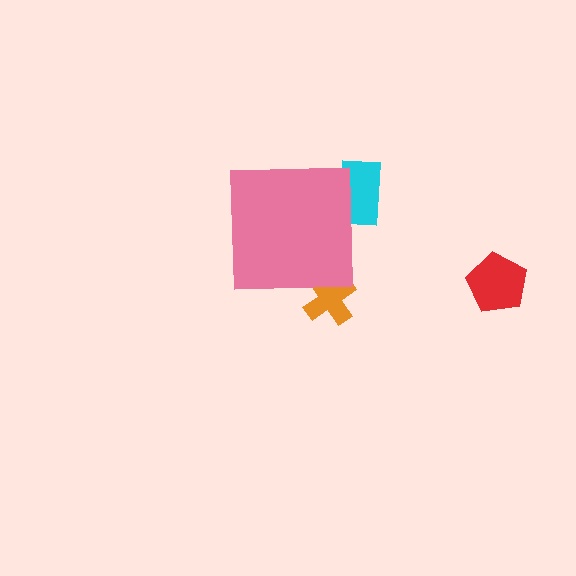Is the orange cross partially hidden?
Yes, the orange cross is partially hidden behind the pink square.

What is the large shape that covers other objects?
A pink square.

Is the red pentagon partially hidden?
No, the red pentagon is fully visible.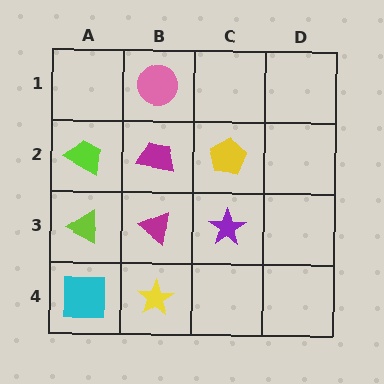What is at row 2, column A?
A lime trapezoid.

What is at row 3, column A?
A lime triangle.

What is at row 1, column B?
A pink circle.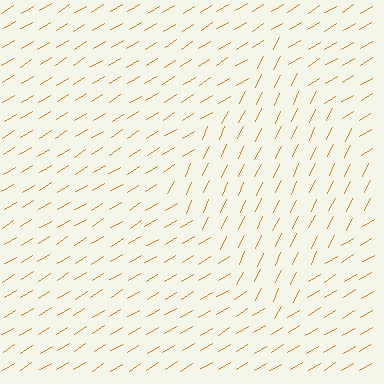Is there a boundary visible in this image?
Yes, there is a texture boundary formed by a change in line orientation.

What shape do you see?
I see a diamond.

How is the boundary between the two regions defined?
The boundary is defined purely by a change in line orientation (approximately 33 degrees difference). All lines are the same color and thickness.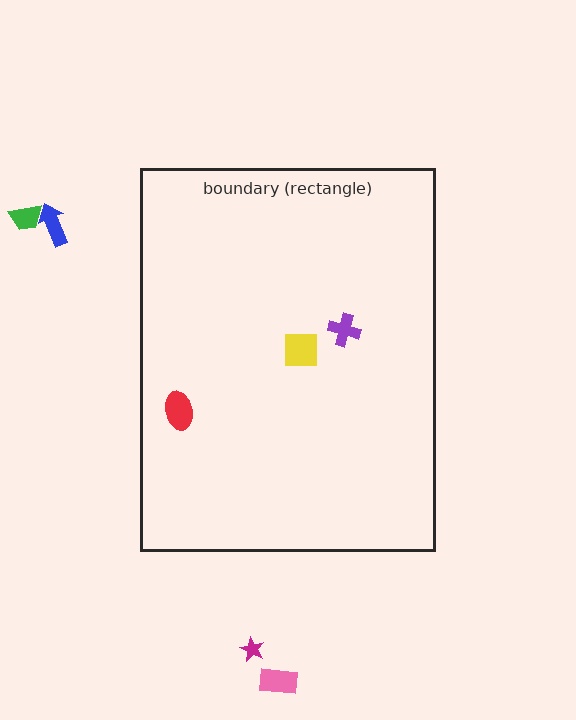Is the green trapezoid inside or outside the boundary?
Outside.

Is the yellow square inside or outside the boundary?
Inside.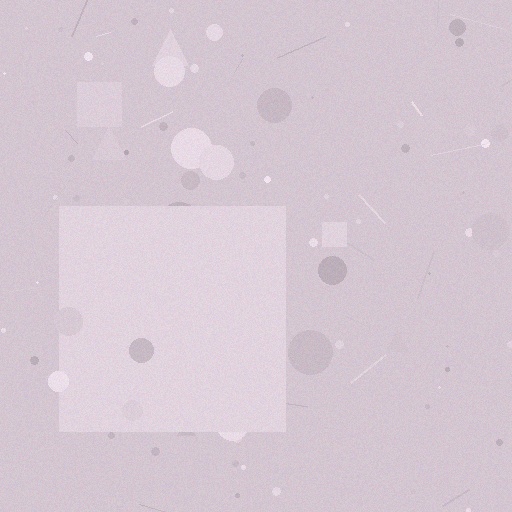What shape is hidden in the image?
A square is hidden in the image.